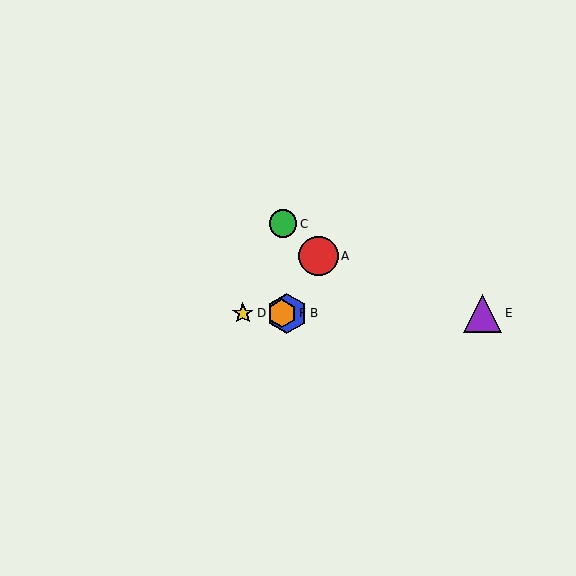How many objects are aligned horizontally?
4 objects (B, D, E, F) are aligned horizontally.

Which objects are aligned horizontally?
Objects B, D, E, F are aligned horizontally.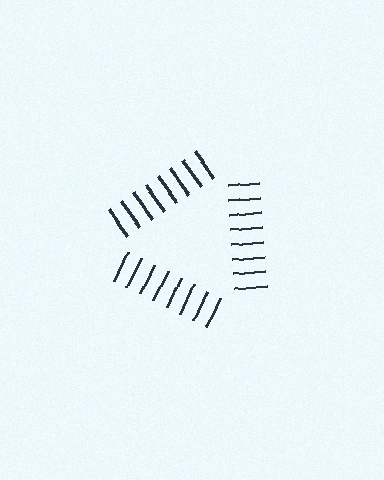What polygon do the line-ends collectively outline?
An illusory triangle — the line segments terminate on its edges but no continuous stroke is drawn.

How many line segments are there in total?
24 — 8 along each of the 3 edges.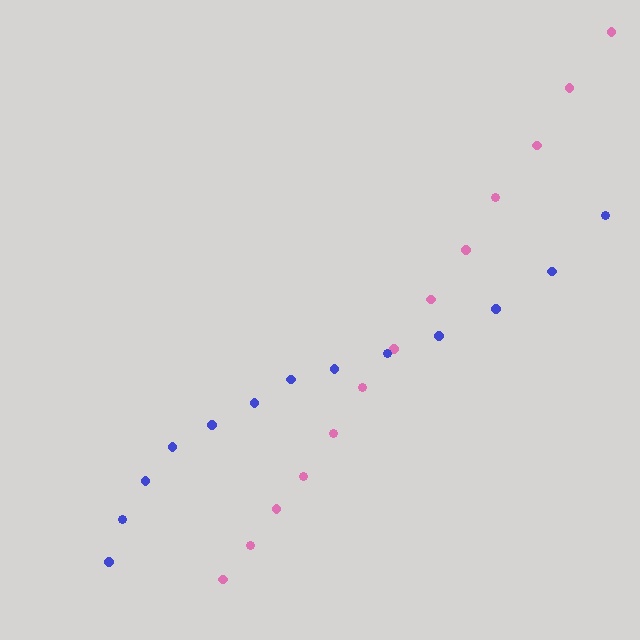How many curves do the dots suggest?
There are 2 distinct paths.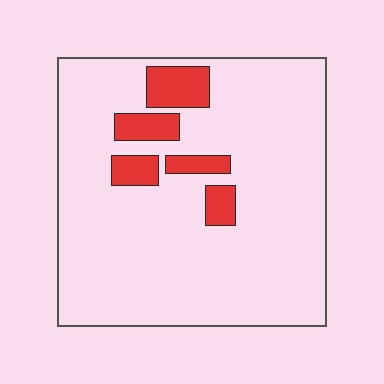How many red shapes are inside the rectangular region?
5.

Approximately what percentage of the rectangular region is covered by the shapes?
Approximately 10%.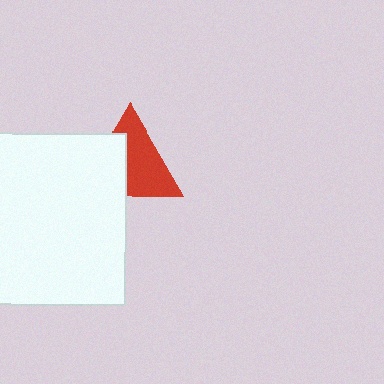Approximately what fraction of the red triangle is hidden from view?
Roughly 42% of the red triangle is hidden behind the white square.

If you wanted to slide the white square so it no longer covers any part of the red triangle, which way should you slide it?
Slide it toward the lower-left — that is the most direct way to separate the two shapes.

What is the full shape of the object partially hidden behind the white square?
The partially hidden object is a red triangle.